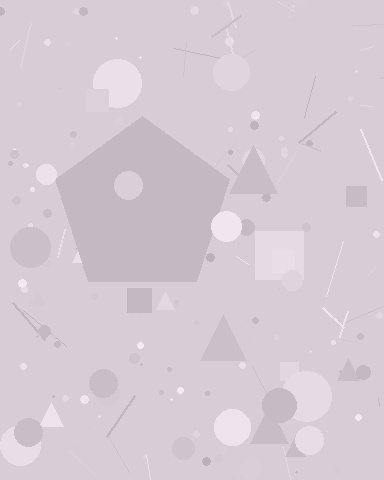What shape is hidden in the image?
A pentagon is hidden in the image.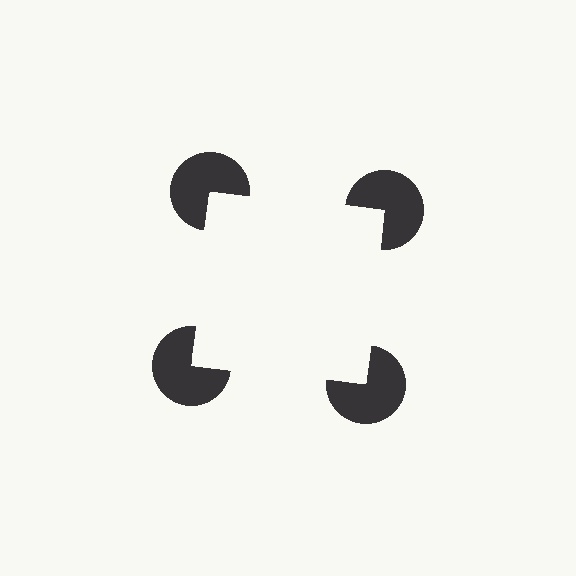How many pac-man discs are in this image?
There are 4 — one at each vertex of the illusory square.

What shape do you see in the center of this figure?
An illusory square — its edges are inferred from the aligned wedge cuts in the pac-man discs, not physically drawn.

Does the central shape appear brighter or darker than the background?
It typically appears slightly brighter than the background, even though no actual brightness change is drawn.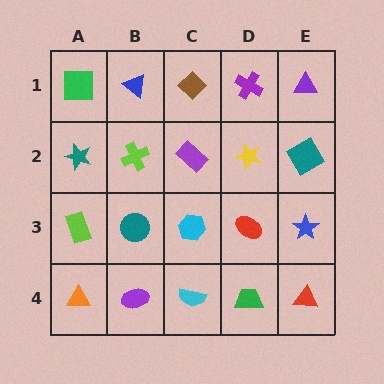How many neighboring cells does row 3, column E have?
3.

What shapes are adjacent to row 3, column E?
A teal square (row 2, column E), a red triangle (row 4, column E), a red ellipse (row 3, column D).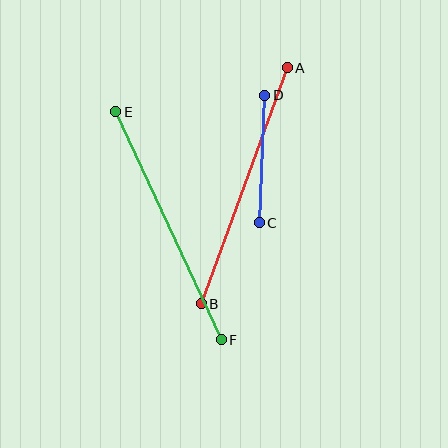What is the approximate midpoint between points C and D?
The midpoint is at approximately (262, 159) pixels.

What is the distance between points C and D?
The distance is approximately 128 pixels.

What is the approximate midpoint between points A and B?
The midpoint is at approximately (244, 186) pixels.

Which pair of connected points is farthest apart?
Points E and F are farthest apart.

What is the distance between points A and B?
The distance is approximately 251 pixels.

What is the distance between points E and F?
The distance is approximately 251 pixels.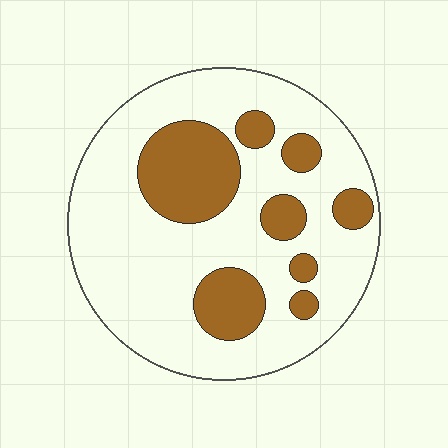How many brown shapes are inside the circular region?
8.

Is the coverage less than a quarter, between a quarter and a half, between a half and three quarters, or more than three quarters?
Between a quarter and a half.